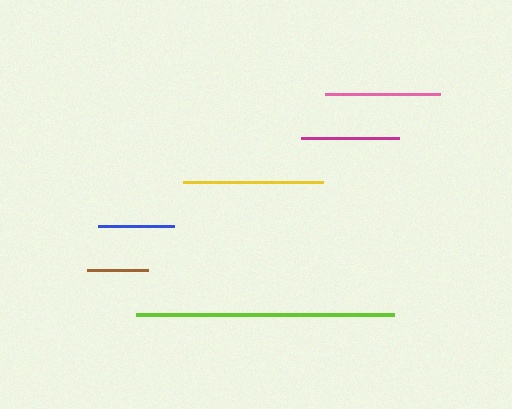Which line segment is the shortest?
The brown line is the shortest at approximately 61 pixels.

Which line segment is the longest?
The lime line is the longest at approximately 257 pixels.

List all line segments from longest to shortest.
From longest to shortest: lime, yellow, pink, magenta, blue, brown.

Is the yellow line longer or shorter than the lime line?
The lime line is longer than the yellow line.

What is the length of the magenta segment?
The magenta segment is approximately 99 pixels long.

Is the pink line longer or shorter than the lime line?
The lime line is longer than the pink line.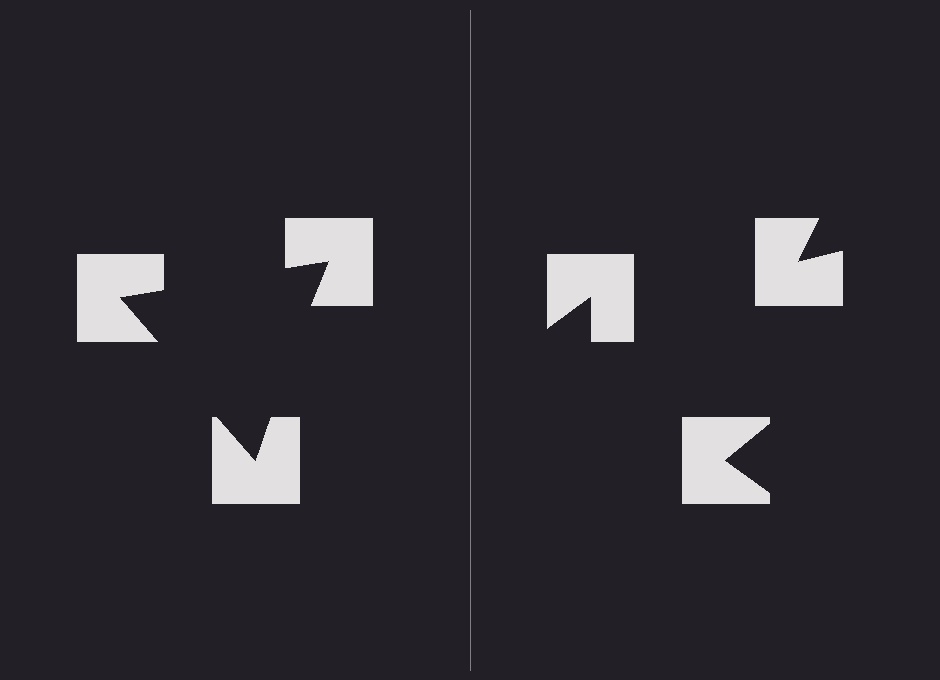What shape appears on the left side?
An illusory triangle.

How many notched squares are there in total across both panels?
6 — 3 on each side.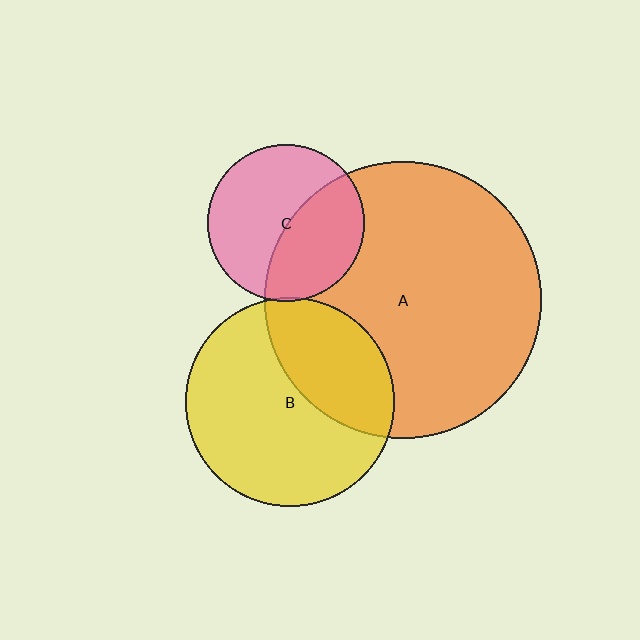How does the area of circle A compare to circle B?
Approximately 1.8 times.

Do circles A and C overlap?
Yes.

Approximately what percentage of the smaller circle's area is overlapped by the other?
Approximately 40%.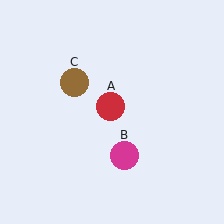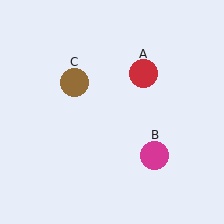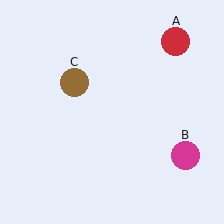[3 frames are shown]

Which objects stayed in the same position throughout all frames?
Brown circle (object C) remained stationary.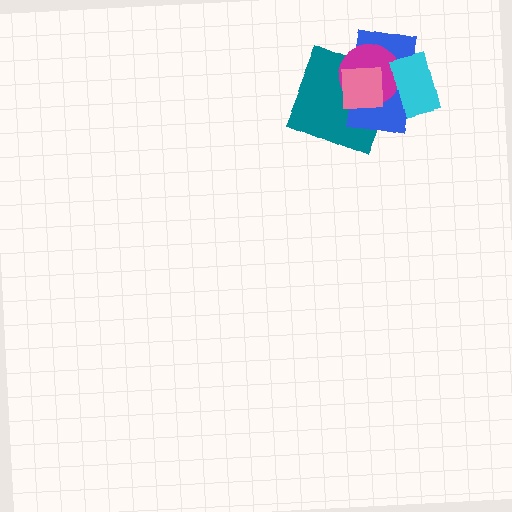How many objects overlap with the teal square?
3 objects overlap with the teal square.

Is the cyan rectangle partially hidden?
No, no other shape covers it.